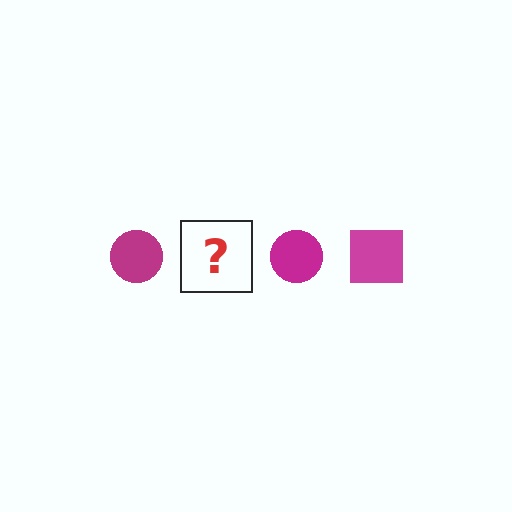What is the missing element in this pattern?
The missing element is a magenta square.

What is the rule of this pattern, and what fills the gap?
The rule is that the pattern cycles through circle, square shapes in magenta. The gap should be filled with a magenta square.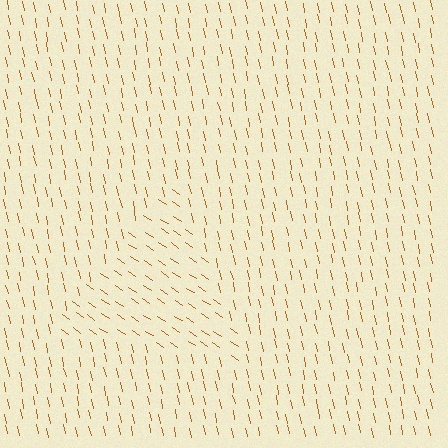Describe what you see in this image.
The image is filled with small brown line segments. A triangle region in the image has lines oriented differently from the surrounding lines, creating a visible texture boundary.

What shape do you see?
I see a triangle.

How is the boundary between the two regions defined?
The boundary is defined purely by a change in line orientation (approximately 45 degrees difference). All lines are the same color and thickness.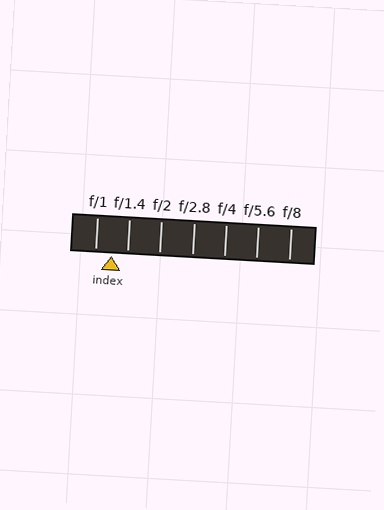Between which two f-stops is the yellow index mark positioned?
The index mark is between f/1 and f/1.4.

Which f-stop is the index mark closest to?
The index mark is closest to f/1.4.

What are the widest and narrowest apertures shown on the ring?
The widest aperture shown is f/1 and the narrowest is f/8.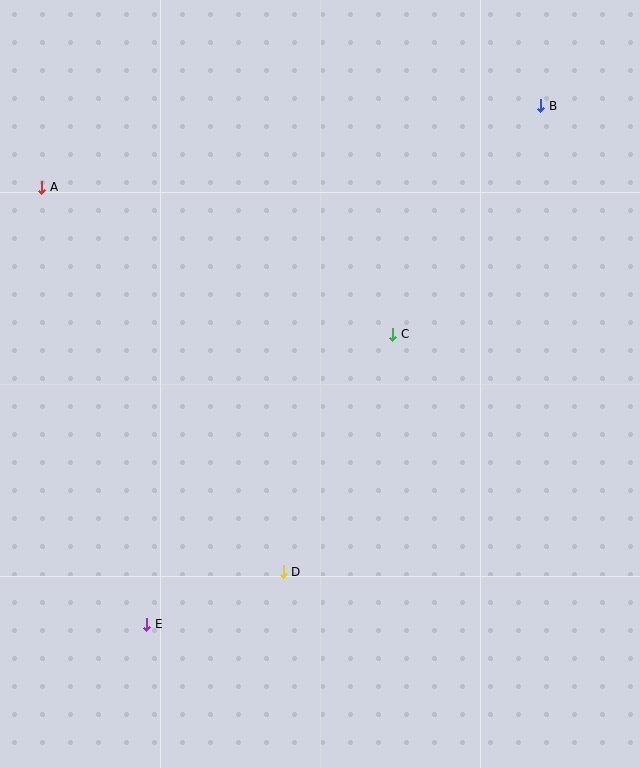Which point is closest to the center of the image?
Point C at (393, 334) is closest to the center.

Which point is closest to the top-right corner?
Point B is closest to the top-right corner.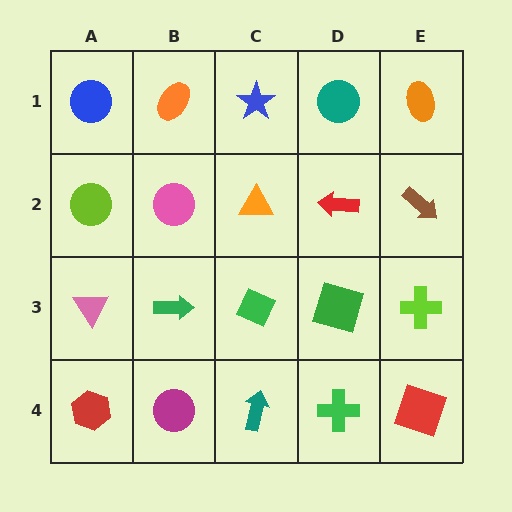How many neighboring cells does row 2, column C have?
4.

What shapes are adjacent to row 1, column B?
A pink circle (row 2, column B), a blue circle (row 1, column A), a blue star (row 1, column C).